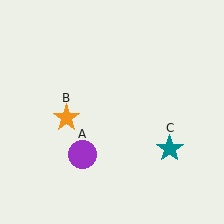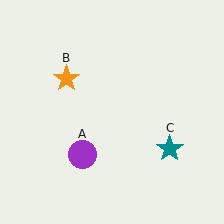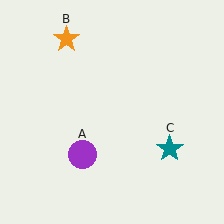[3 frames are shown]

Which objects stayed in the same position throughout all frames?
Purple circle (object A) and teal star (object C) remained stationary.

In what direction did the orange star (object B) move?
The orange star (object B) moved up.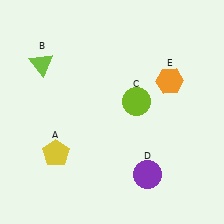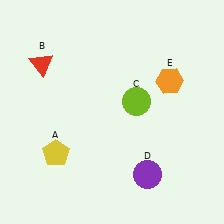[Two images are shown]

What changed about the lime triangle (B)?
In Image 1, B is lime. In Image 2, it changed to red.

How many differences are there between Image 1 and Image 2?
There is 1 difference between the two images.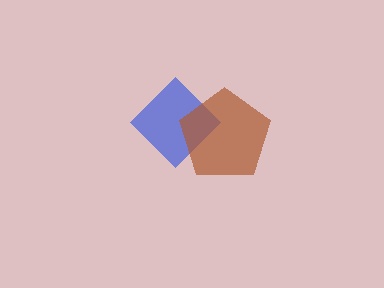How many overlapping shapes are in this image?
There are 2 overlapping shapes in the image.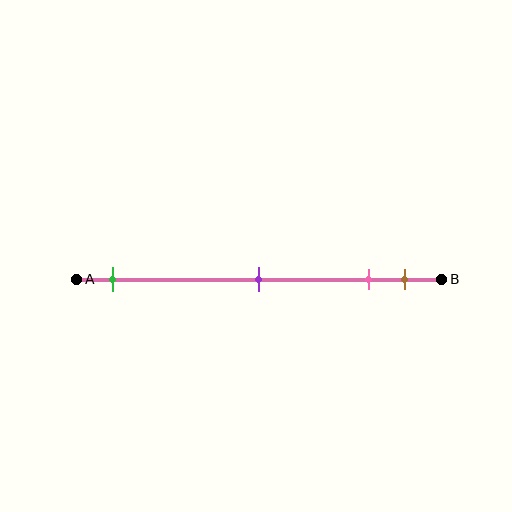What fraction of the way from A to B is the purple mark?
The purple mark is approximately 50% (0.5) of the way from A to B.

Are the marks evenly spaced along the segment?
No, the marks are not evenly spaced.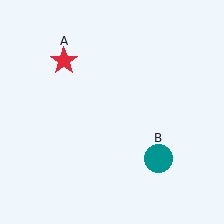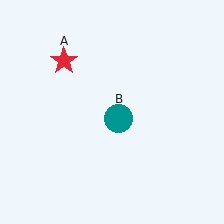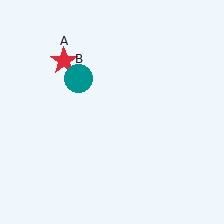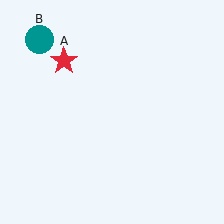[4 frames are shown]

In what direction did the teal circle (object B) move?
The teal circle (object B) moved up and to the left.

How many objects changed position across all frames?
1 object changed position: teal circle (object B).